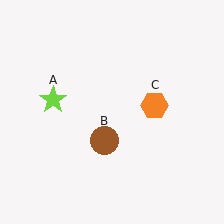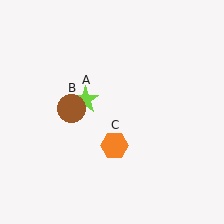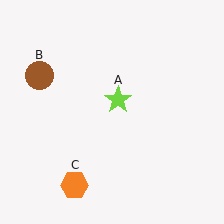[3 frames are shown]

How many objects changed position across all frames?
3 objects changed position: lime star (object A), brown circle (object B), orange hexagon (object C).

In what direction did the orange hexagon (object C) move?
The orange hexagon (object C) moved down and to the left.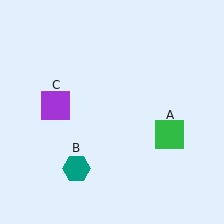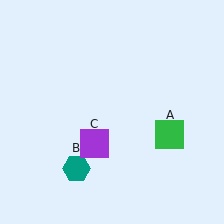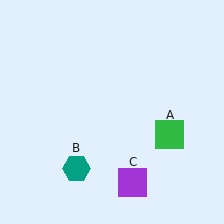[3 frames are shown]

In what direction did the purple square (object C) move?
The purple square (object C) moved down and to the right.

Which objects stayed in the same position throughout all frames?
Green square (object A) and teal hexagon (object B) remained stationary.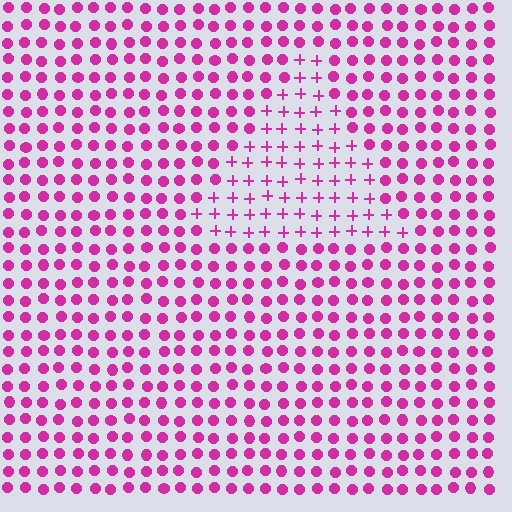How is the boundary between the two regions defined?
The boundary is defined by a change in element shape: plus signs inside vs. circles outside. All elements share the same color and spacing.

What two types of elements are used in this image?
The image uses plus signs inside the triangle region and circles outside it.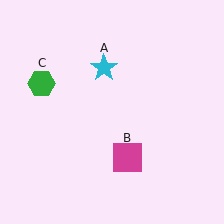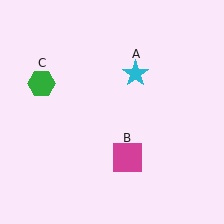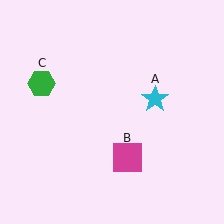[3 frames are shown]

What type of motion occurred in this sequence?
The cyan star (object A) rotated clockwise around the center of the scene.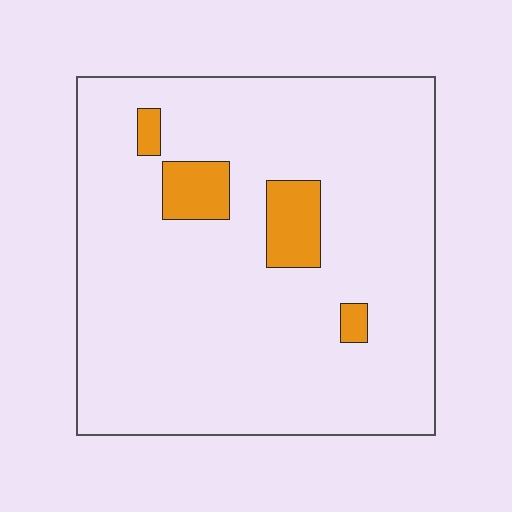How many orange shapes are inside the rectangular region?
4.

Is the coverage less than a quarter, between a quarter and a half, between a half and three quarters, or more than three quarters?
Less than a quarter.